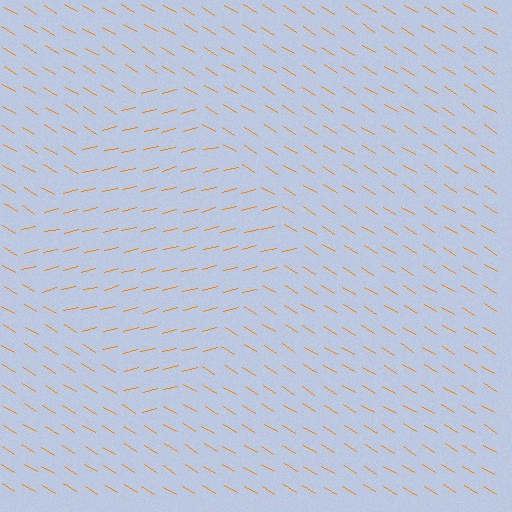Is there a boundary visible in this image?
Yes, there is a texture boundary formed by a change in line orientation.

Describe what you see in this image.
The image is filled with small orange line segments. A diamond region in the image has lines oriented differently from the surrounding lines, creating a visible texture boundary.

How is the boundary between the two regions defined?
The boundary is defined purely by a change in line orientation (approximately 45 degrees difference). All lines are the same color and thickness.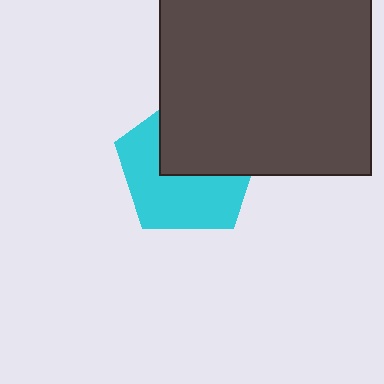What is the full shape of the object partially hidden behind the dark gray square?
The partially hidden object is a cyan pentagon.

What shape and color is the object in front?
The object in front is a dark gray square.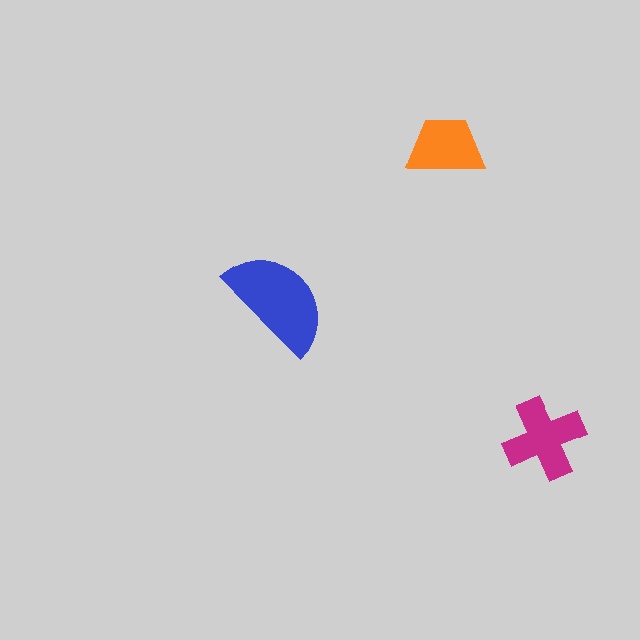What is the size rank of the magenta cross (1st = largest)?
2nd.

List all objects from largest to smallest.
The blue semicircle, the magenta cross, the orange trapezoid.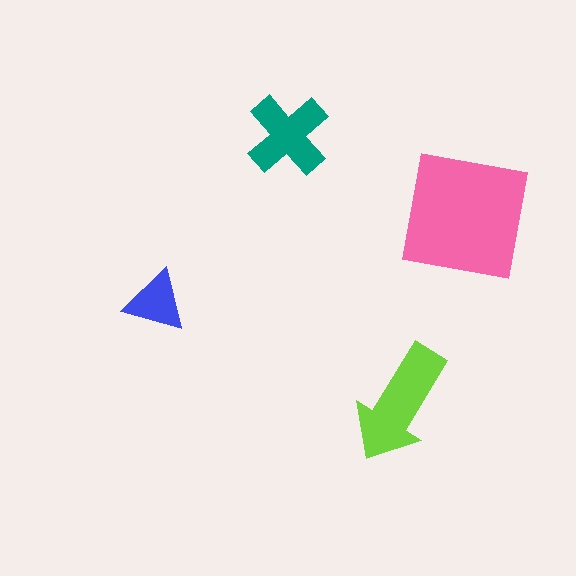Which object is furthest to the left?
The blue triangle is leftmost.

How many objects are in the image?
There are 4 objects in the image.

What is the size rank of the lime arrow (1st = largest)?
2nd.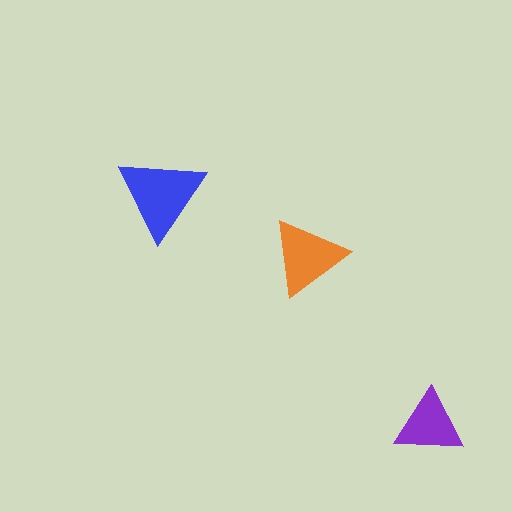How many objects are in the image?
There are 3 objects in the image.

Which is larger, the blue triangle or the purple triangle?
The blue one.